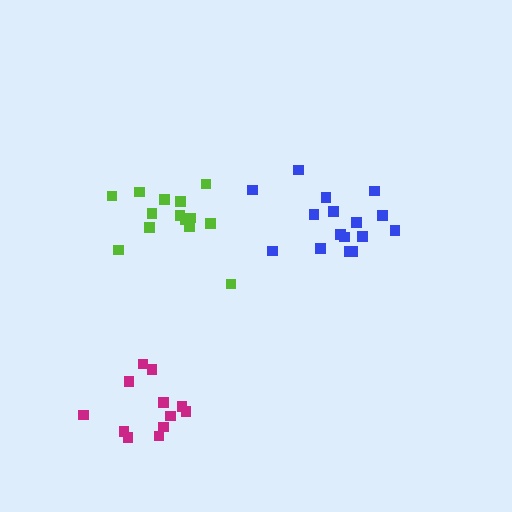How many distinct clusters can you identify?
There are 3 distinct clusters.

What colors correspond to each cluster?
The clusters are colored: blue, lime, magenta.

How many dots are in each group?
Group 1: 16 dots, Group 2: 14 dots, Group 3: 12 dots (42 total).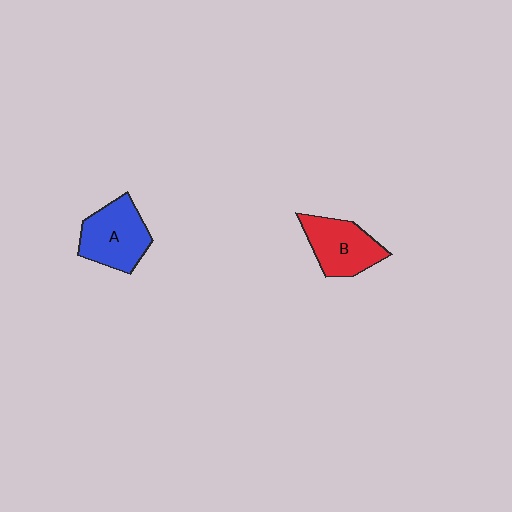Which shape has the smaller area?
Shape B (red).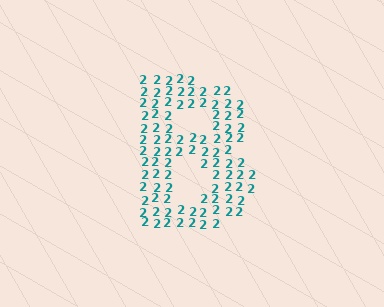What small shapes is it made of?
It is made of small digit 2's.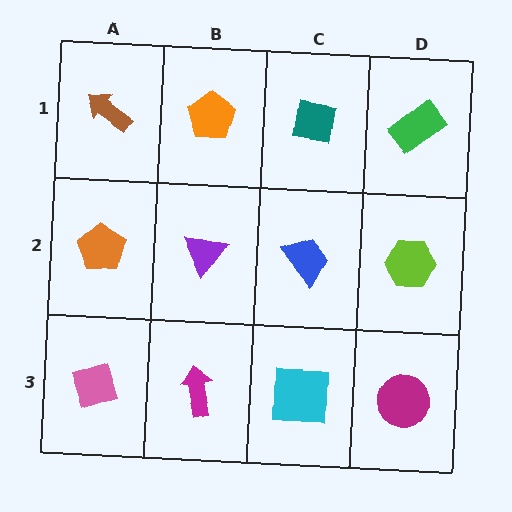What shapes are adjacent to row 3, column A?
An orange pentagon (row 2, column A), a magenta arrow (row 3, column B).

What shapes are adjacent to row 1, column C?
A blue trapezoid (row 2, column C), an orange pentagon (row 1, column B), a green rectangle (row 1, column D).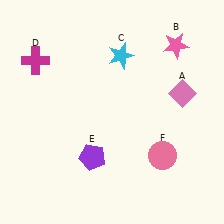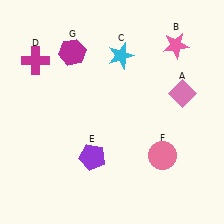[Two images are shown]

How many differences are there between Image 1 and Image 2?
There is 1 difference between the two images.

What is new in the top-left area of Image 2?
A magenta hexagon (G) was added in the top-left area of Image 2.